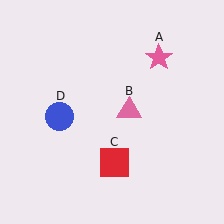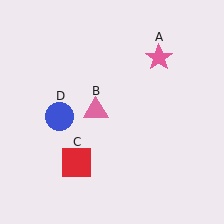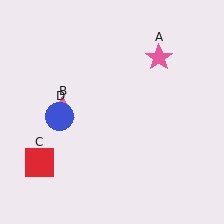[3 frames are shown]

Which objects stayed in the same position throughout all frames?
Pink star (object A) and blue circle (object D) remained stationary.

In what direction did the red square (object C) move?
The red square (object C) moved left.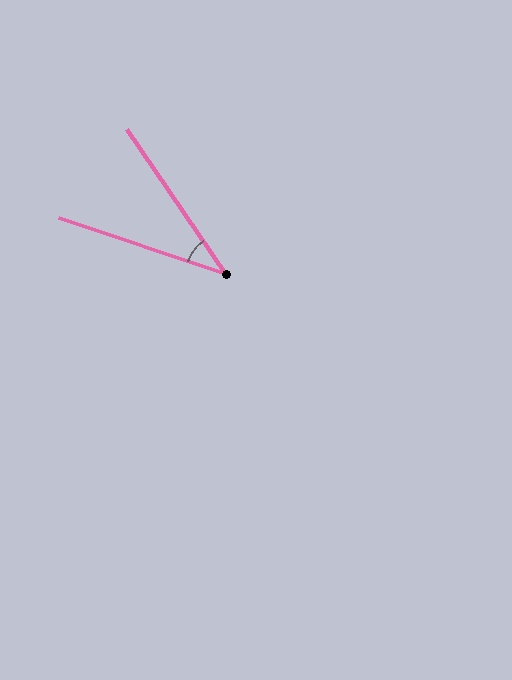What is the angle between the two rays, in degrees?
Approximately 37 degrees.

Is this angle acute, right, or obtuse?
It is acute.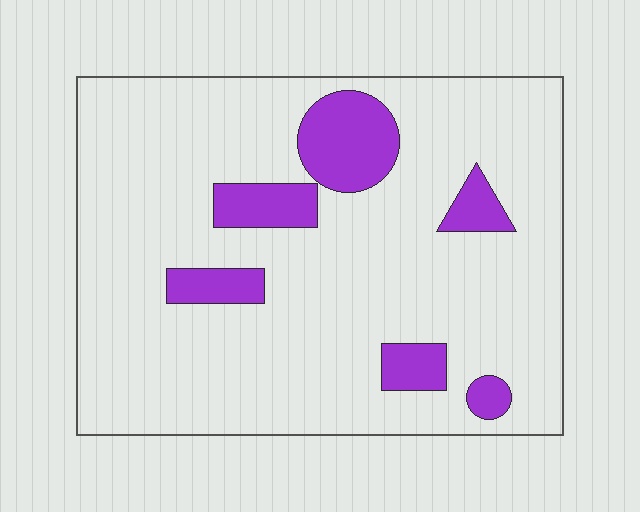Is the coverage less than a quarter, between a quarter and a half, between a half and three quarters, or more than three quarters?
Less than a quarter.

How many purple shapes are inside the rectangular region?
6.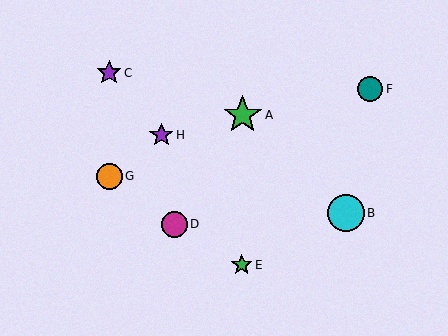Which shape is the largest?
The green star (labeled A) is the largest.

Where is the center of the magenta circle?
The center of the magenta circle is at (175, 224).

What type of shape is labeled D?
Shape D is a magenta circle.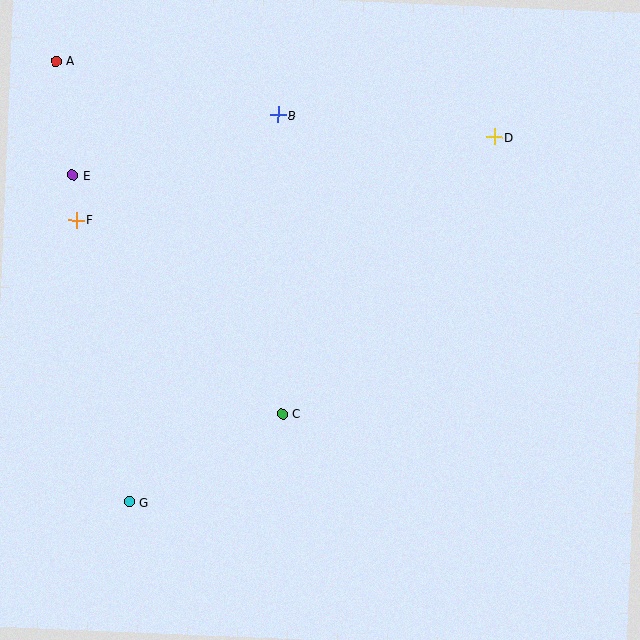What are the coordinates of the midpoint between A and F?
The midpoint between A and F is at (66, 140).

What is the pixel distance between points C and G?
The distance between C and G is 176 pixels.